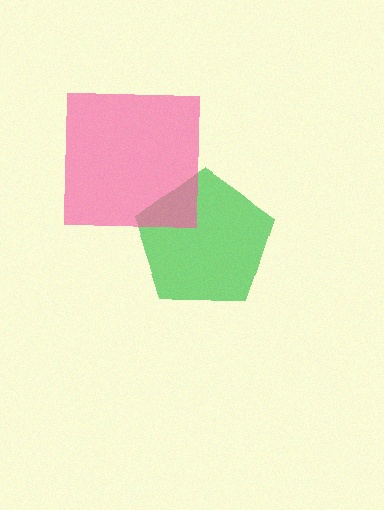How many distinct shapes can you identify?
There are 2 distinct shapes: a green pentagon, a pink square.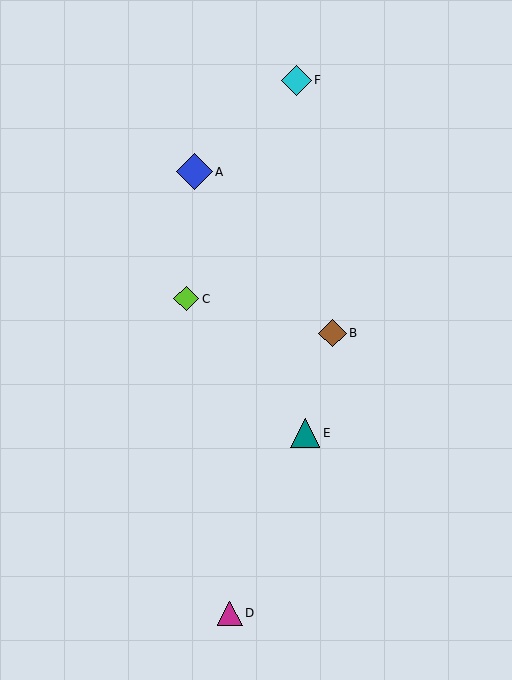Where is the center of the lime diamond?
The center of the lime diamond is at (186, 299).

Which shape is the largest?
The blue diamond (labeled A) is the largest.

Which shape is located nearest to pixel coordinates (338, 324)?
The brown diamond (labeled B) at (332, 333) is nearest to that location.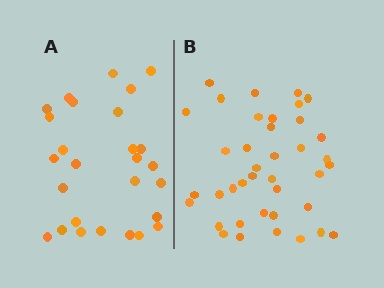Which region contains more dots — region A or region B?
Region B (the right region) has more dots.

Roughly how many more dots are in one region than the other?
Region B has roughly 12 or so more dots than region A.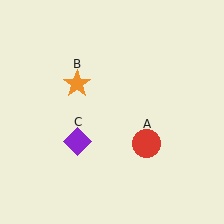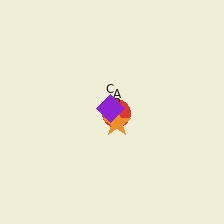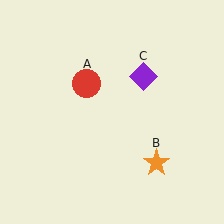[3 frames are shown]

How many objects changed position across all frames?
3 objects changed position: red circle (object A), orange star (object B), purple diamond (object C).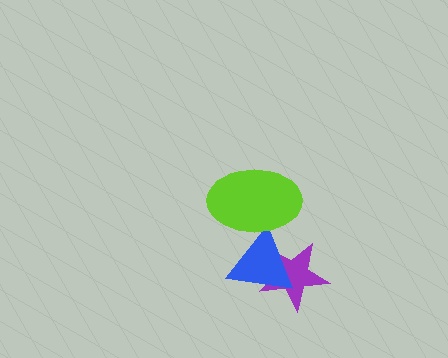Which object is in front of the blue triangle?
The lime ellipse is in front of the blue triangle.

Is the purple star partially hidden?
Yes, it is partially covered by another shape.